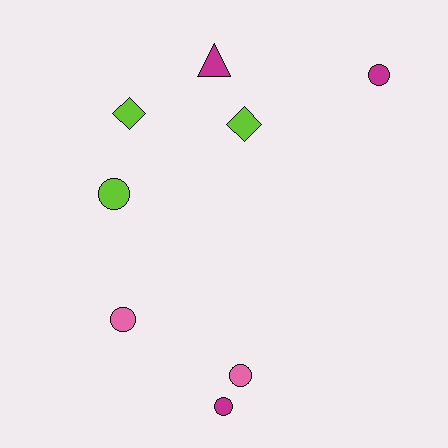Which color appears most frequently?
Lime, with 3 objects.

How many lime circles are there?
There is 1 lime circle.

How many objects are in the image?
There are 8 objects.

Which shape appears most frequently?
Circle, with 5 objects.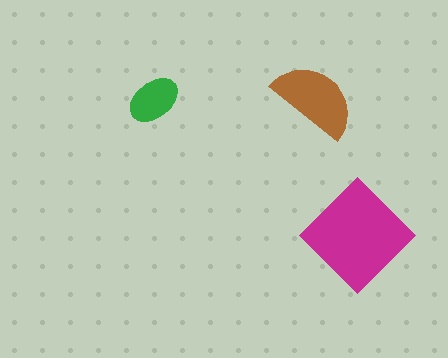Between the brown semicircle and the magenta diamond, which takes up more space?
The magenta diamond.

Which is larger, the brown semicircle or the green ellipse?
The brown semicircle.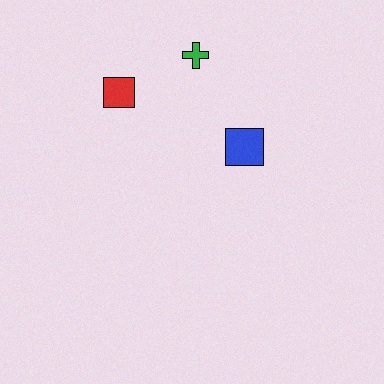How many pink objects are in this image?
There are no pink objects.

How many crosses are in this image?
There is 1 cross.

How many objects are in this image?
There are 3 objects.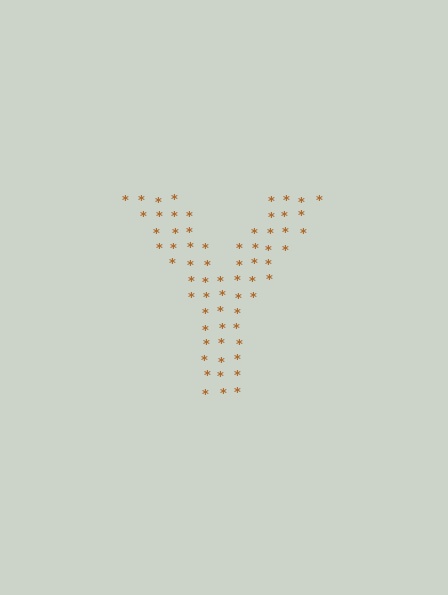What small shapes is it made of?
It is made of small asterisks.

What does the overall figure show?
The overall figure shows the letter Y.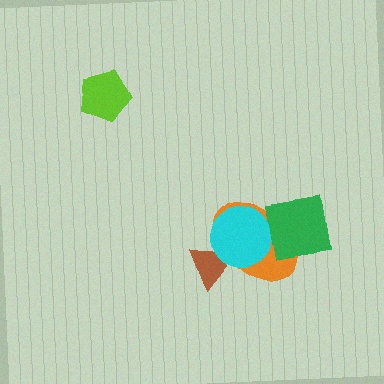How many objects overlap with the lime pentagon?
0 objects overlap with the lime pentagon.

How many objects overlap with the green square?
1 object overlaps with the green square.